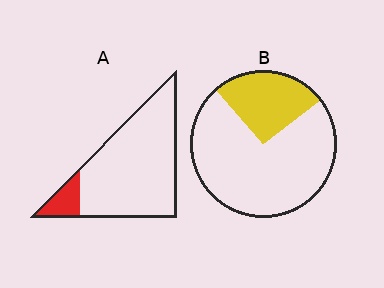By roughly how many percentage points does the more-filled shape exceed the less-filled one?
By roughly 15 percentage points (B over A).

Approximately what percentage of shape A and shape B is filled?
A is approximately 10% and B is approximately 25%.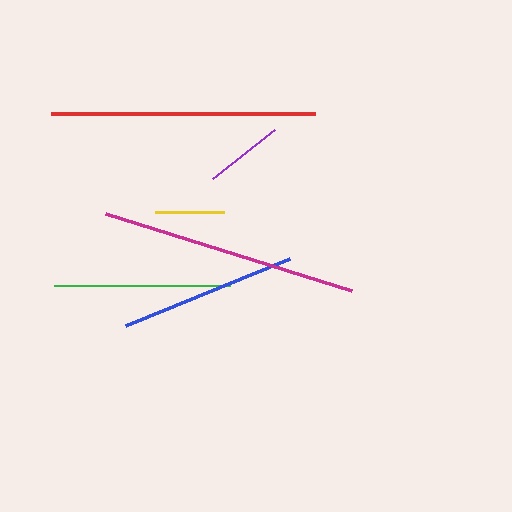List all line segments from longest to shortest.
From longest to shortest: red, magenta, blue, green, purple, yellow.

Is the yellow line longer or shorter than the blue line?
The blue line is longer than the yellow line.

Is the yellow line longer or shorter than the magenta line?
The magenta line is longer than the yellow line.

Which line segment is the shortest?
The yellow line is the shortest at approximately 69 pixels.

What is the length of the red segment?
The red segment is approximately 264 pixels long.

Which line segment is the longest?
The red line is the longest at approximately 264 pixels.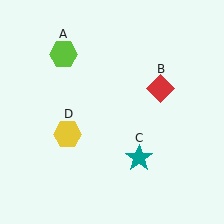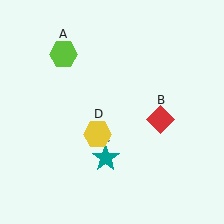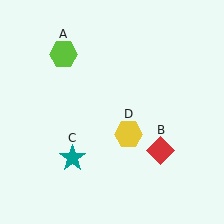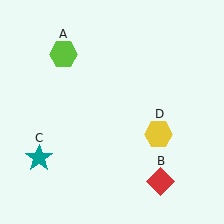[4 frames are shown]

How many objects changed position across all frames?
3 objects changed position: red diamond (object B), teal star (object C), yellow hexagon (object D).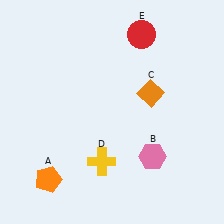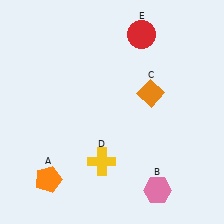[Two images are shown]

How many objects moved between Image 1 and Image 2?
1 object moved between the two images.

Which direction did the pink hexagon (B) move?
The pink hexagon (B) moved down.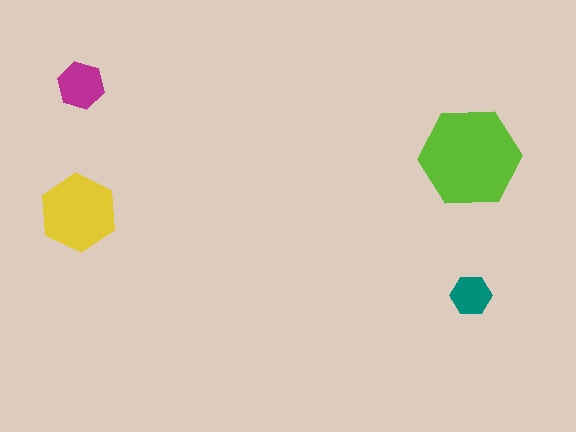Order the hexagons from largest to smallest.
the lime one, the yellow one, the magenta one, the teal one.